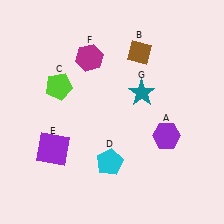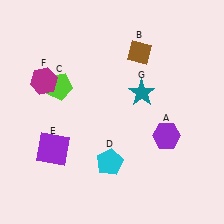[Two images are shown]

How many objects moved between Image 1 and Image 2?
1 object moved between the two images.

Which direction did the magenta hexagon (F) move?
The magenta hexagon (F) moved left.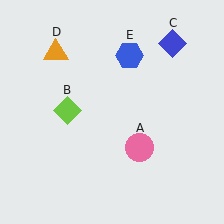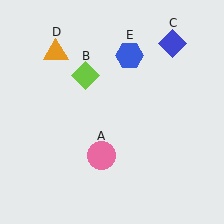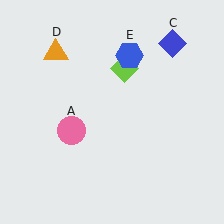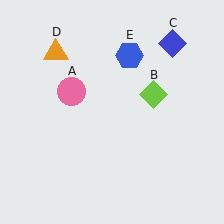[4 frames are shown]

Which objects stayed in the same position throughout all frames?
Blue diamond (object C) and orange triangle (object D) and blue hexagon (object E) remained stationary.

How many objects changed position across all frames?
2 objects changed position: pink circle (object A), lime diamond (object B).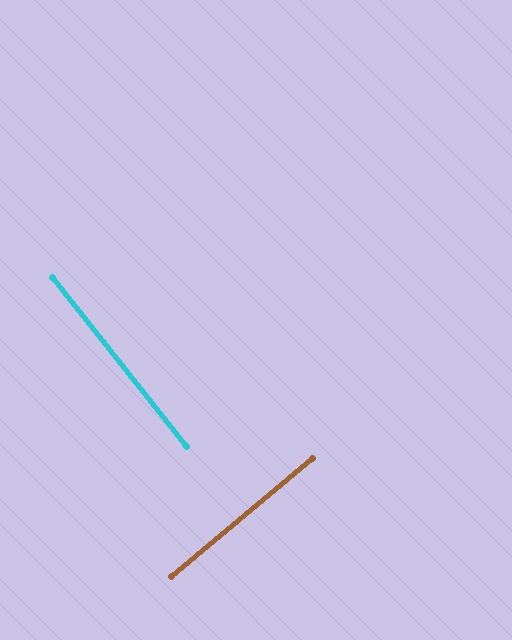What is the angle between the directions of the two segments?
Approximately 89 degrees.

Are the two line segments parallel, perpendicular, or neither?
Perpendicular — they meet at approximately 89°.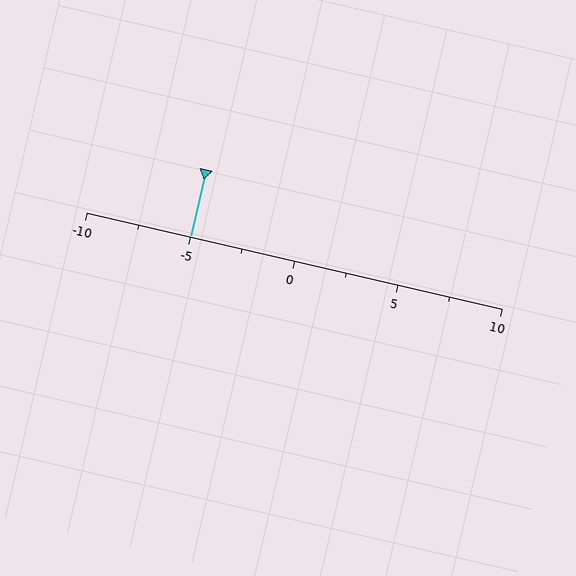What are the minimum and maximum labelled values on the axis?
The axis runs from -10 to 10.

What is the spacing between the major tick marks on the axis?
The major ticks are spaced 5 apart.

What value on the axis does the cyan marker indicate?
The marker indicates approximately -5.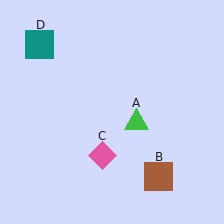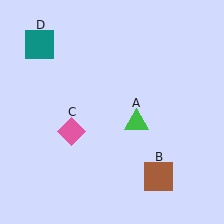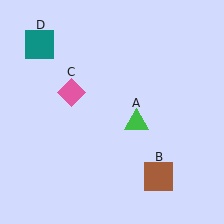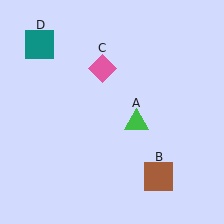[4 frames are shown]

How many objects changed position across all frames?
1 object changed position: pink diamond (object C).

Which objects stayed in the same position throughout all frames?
Green triangle (object A) and brown square (object B) and teal square (object D) remained stationary.